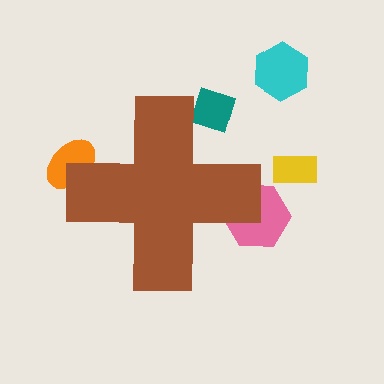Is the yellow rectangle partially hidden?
No, the yellow rectangle is fully visible.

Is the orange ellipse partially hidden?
Yes, the orange ellipse is partially hidden behind the brown cross.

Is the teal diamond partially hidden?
Yes, the teal diamond is partially hidden behind the brown cross.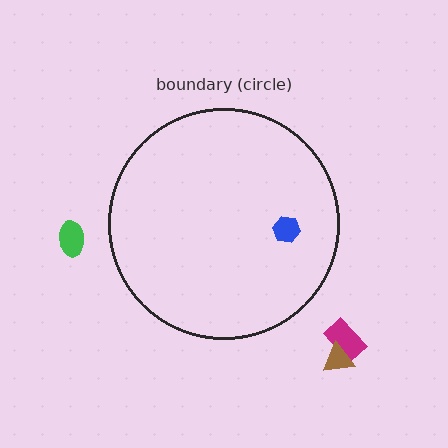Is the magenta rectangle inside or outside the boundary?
Outside.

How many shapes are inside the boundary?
1 inside, 3 outside.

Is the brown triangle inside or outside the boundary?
Outside.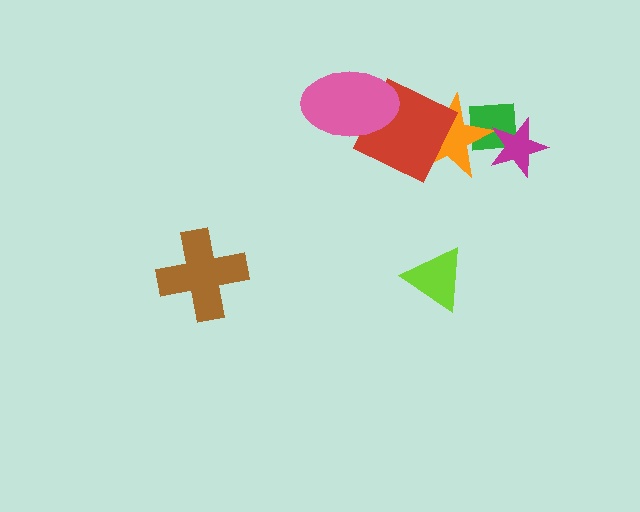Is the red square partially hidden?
Yes, it is partially covered by another shape.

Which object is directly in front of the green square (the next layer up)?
The orange star is directly in front of the green square.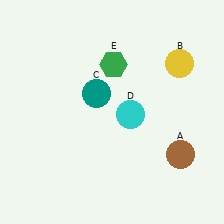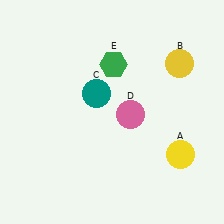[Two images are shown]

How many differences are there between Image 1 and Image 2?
There are 2 differences between the two images.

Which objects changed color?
A changed from brown to yellow. D changed from cyan to pink.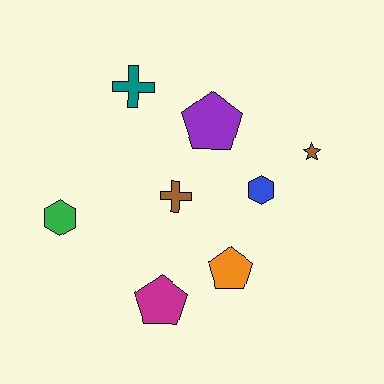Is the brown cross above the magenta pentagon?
Yes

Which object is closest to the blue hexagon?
The brown star is closest to the blue hexagon.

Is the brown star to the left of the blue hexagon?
No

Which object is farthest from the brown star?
The green hexagon is farthest from the brown star.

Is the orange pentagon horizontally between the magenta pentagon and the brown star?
Yes